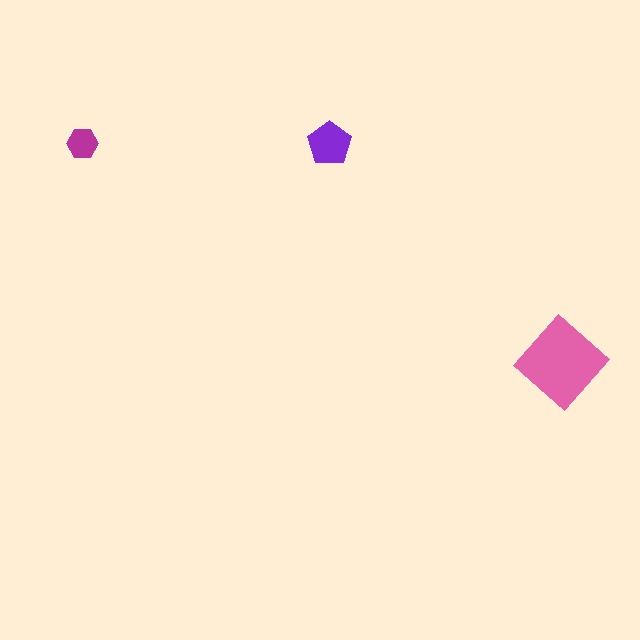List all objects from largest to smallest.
The pink diamond, the purple pentagon, the magenta hexagon.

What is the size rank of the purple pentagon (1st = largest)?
2nd.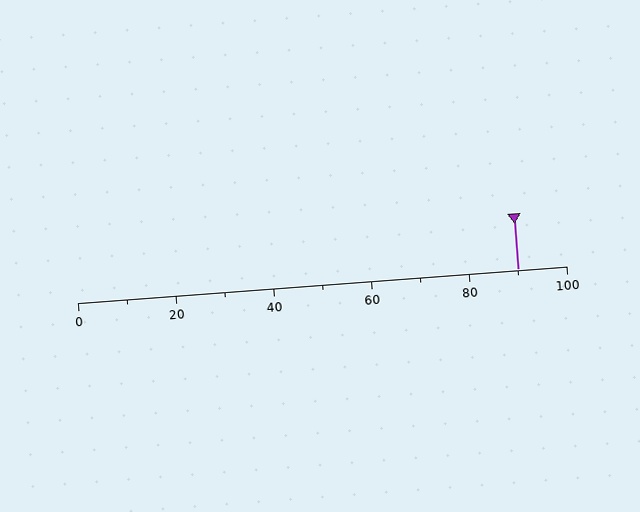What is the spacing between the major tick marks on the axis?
The major ticks are spaced 20 apart.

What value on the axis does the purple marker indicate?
The marker indicates approximately 90.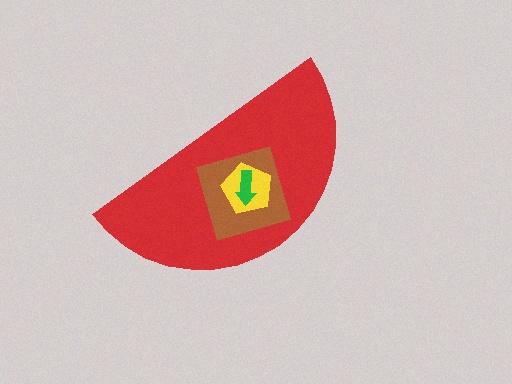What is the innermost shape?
The green arrow.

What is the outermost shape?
The red semicircle.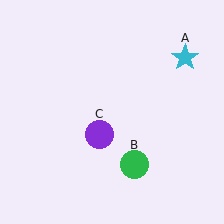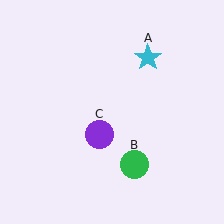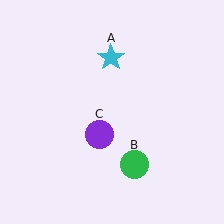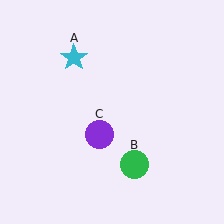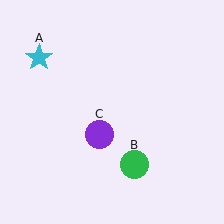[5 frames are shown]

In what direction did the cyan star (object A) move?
The cyan star (object A) moved left.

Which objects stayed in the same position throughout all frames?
Green circle (object B) and purple circle (object C) remained stationary.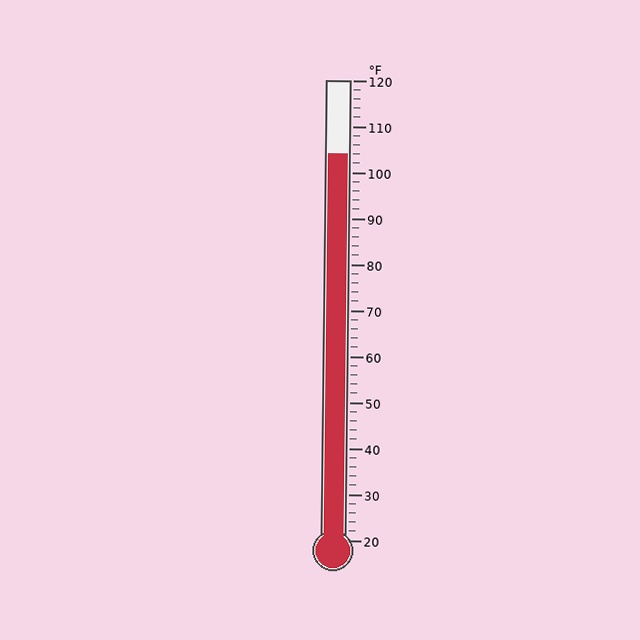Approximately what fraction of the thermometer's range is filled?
The thermometer is filled to approximately 85% of its range.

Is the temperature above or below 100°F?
The temperature is above 100°F.